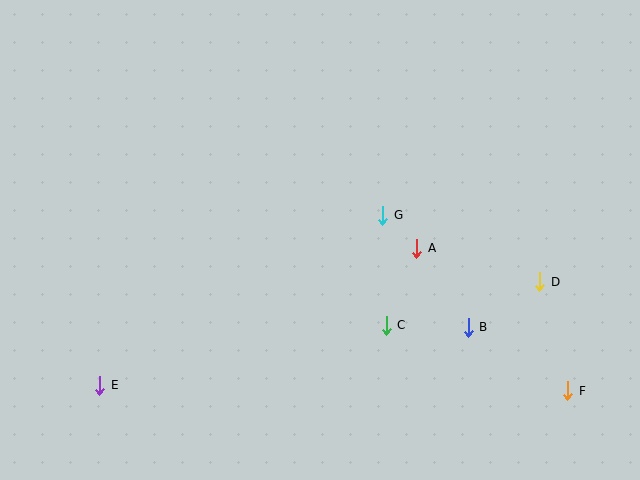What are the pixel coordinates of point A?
Point A is at (417, 248).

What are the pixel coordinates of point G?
Point G is at (383, 215).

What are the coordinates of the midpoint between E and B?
The midpoint between E and B is at (284, 356).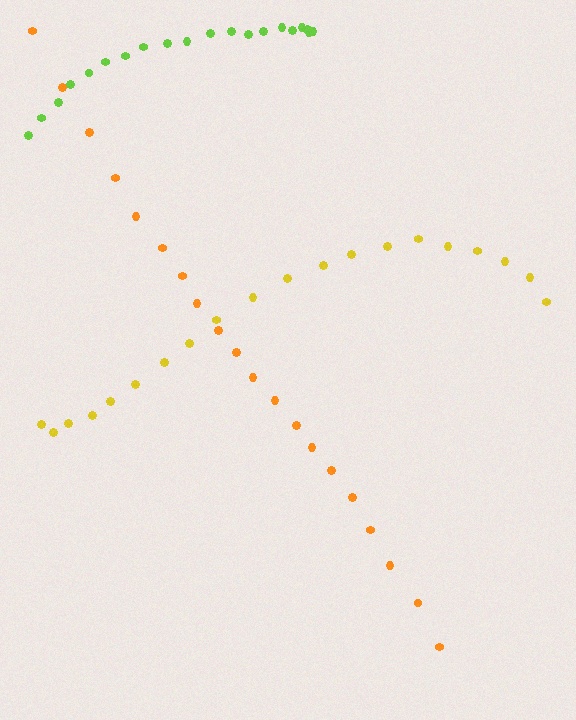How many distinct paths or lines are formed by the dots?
There are 3 distinct paths.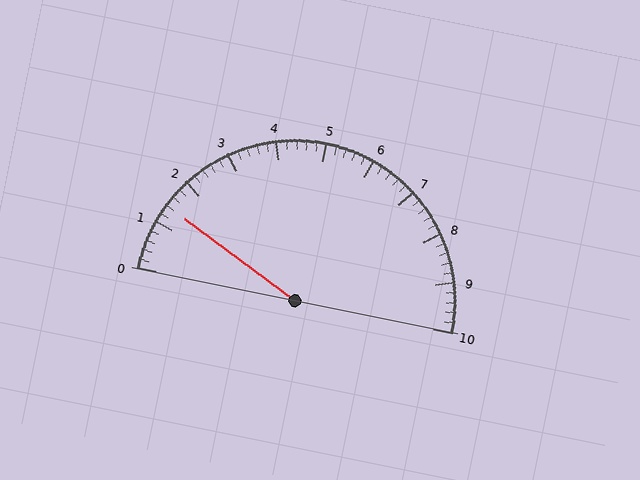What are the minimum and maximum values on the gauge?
The gauge ranges from 0 to 10.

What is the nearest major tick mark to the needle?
The nearest major tick mark is 1.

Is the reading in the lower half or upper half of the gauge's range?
The reading is in the lower half of the range (0 to 10).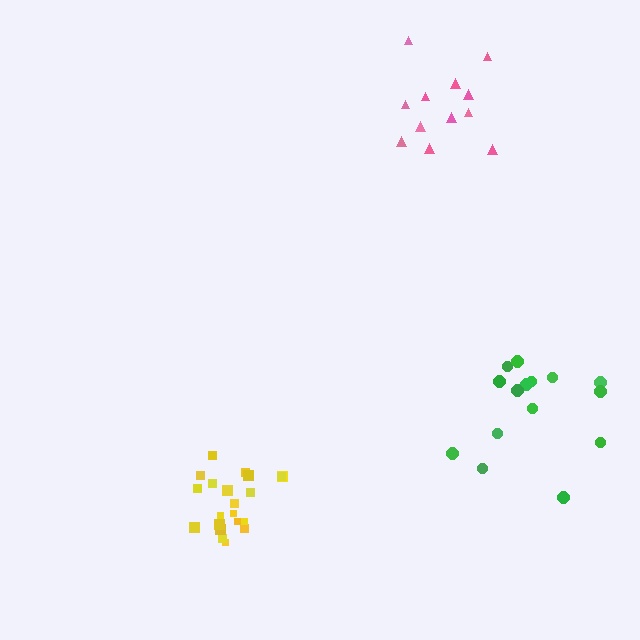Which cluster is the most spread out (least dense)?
Green.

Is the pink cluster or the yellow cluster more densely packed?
Yellow.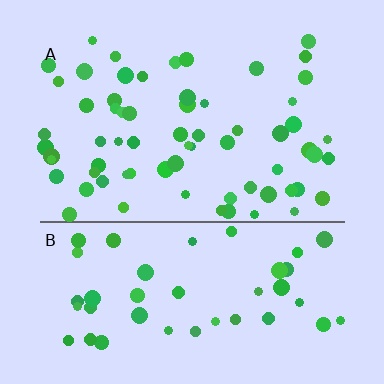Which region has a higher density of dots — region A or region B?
A (the top).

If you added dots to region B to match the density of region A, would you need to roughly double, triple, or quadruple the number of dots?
Approximately double.